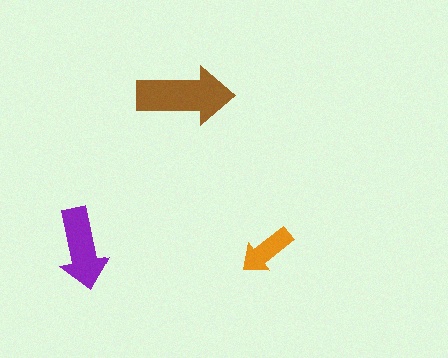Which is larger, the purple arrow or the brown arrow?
The brown one.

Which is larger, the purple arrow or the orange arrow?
The purple one.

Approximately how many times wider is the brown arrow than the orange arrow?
About 1.5 times wider.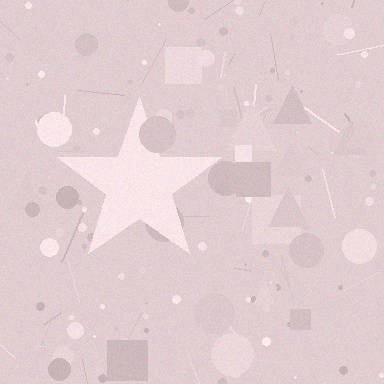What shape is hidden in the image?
A star is hidden in the image.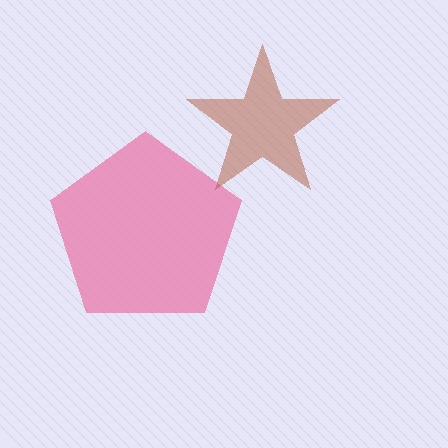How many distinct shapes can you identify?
There are 2 distinct shapes: a pink pentagon, a brown star.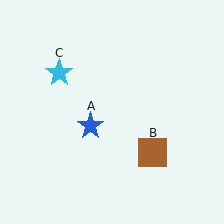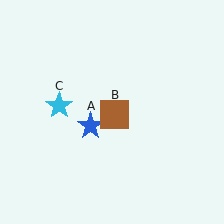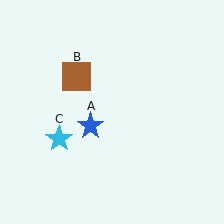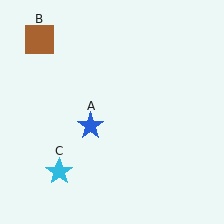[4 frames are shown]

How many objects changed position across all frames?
2 objects changed position: brown square (object B), cyan star (object C).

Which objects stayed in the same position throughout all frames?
Blue star (object A) remained stationary.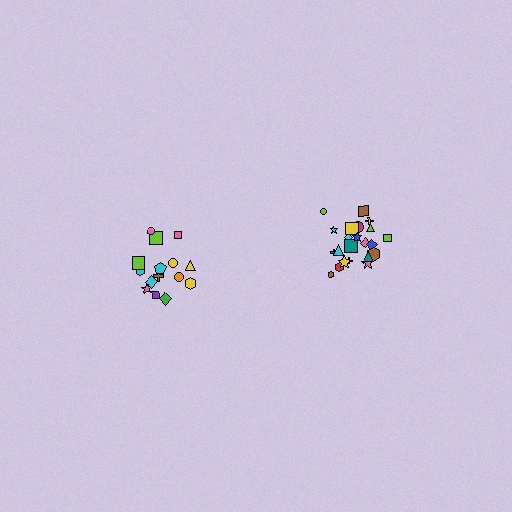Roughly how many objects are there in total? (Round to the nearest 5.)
Roughly 35 objects in total.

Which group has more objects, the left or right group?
The right group.